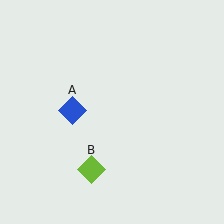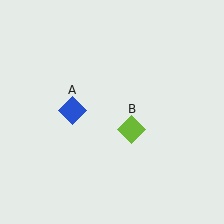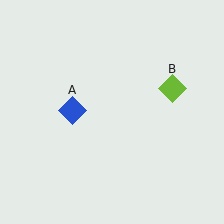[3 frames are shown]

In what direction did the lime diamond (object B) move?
The lime diamond (object B) moved up and to the right.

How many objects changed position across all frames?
1 object changed position: lime diamond (object B).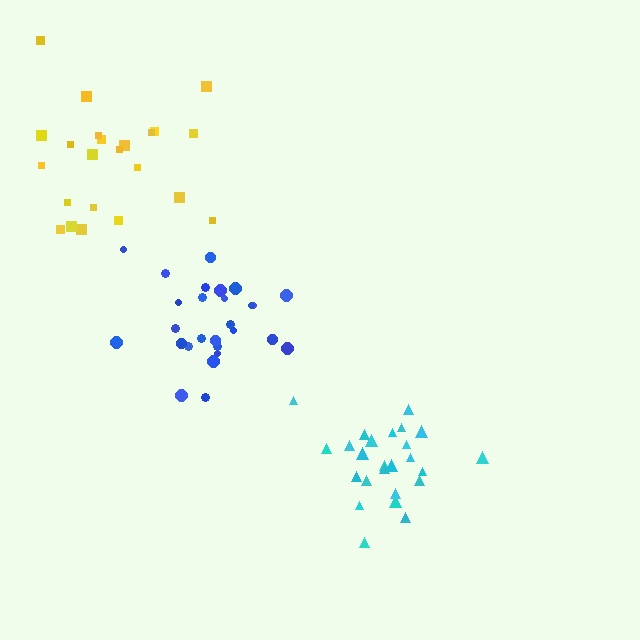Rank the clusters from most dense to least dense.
blue, cyan, yellow.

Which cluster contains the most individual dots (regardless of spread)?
Blue (27).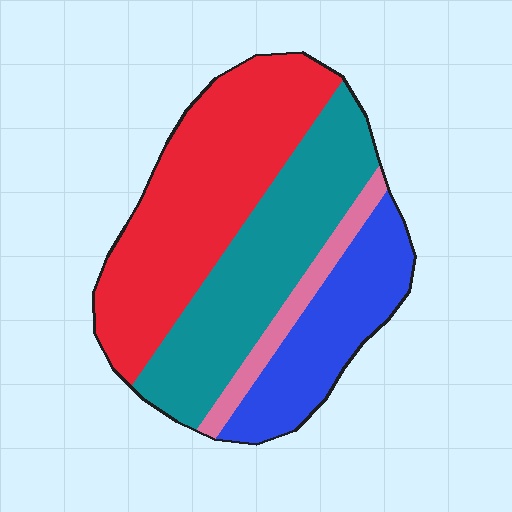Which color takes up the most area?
Red, at roughly 40%.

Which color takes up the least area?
Pink, at roughly 10%.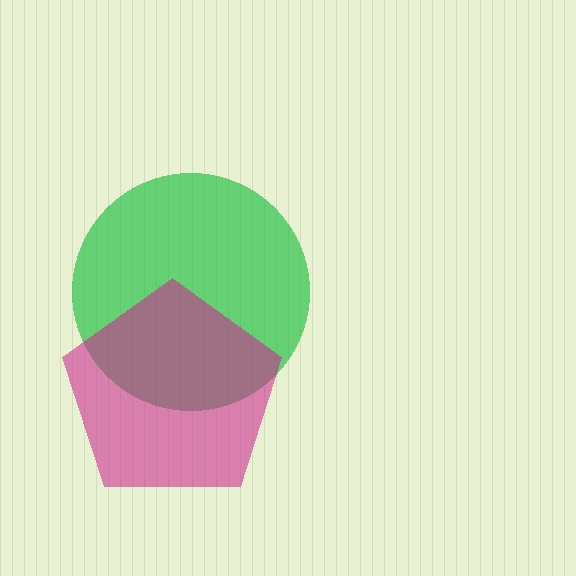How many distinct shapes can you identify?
There are 2 distinct shapes: a green circle, a magenta pentagon.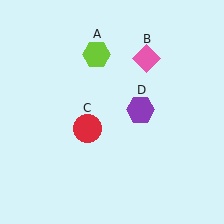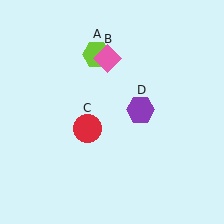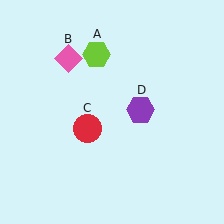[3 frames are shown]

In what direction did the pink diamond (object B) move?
The pink diamond (object B) moved left.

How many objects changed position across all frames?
1 object changed position: pink diamond (object B).